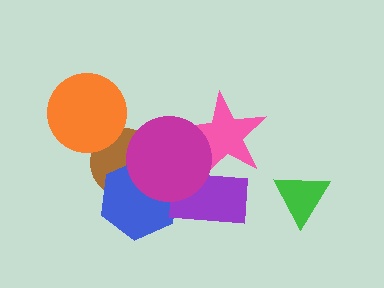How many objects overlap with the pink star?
2 objects overlap with the pink star.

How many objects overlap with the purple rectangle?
3 objects overlap with the purple rectangle.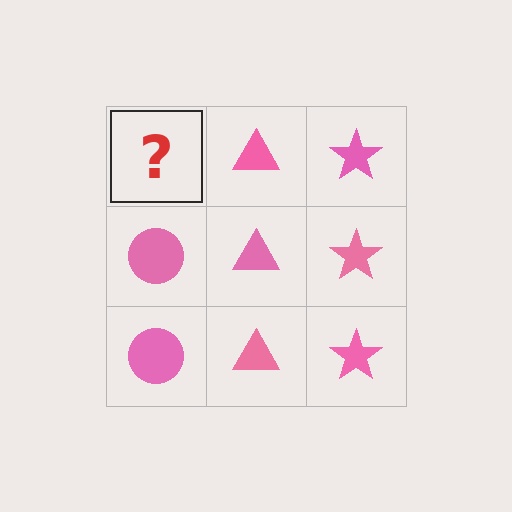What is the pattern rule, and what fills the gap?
The rule is that each column has a consistent shape. The gap should be filled with a pink circle.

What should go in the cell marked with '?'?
The missing cell should contain a pink circle.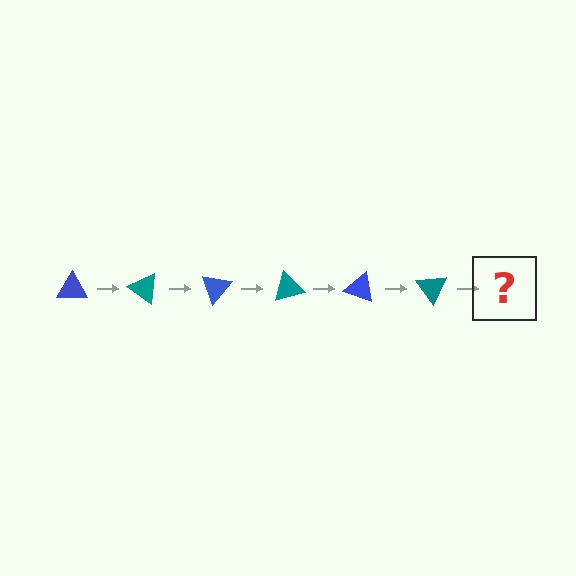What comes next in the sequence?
The next element should be a blue triangle, rotated 210 degrees from the start.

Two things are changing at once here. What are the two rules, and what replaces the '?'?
The two rules are that it rotates 35 degrees each step and the color cycles through blue and teal. The '?' should be a blue triangle, rotated 210 degrees from the start.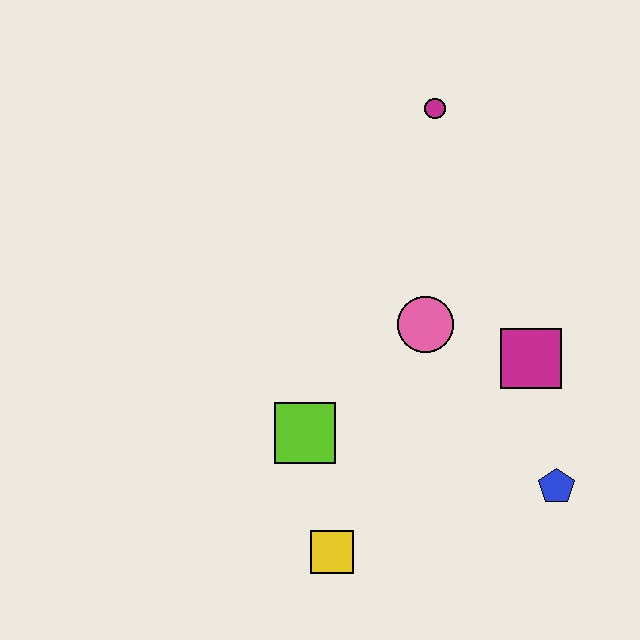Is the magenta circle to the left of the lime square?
No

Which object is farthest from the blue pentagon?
The magenta circle is farthest from the blue pentagon.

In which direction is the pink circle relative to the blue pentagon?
The pink circle is above the blue pentagon.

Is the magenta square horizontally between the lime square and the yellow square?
No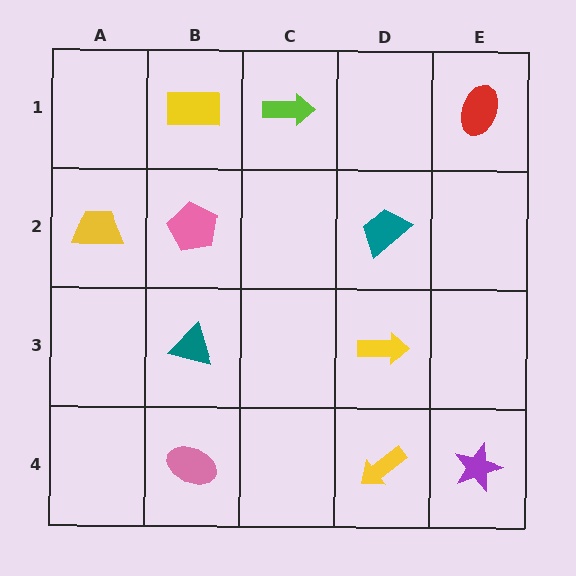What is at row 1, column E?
A red ellipse.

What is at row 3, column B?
A teal triangle.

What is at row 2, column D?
A teal trapezoid.